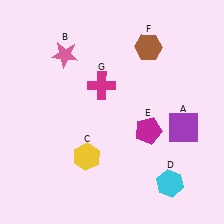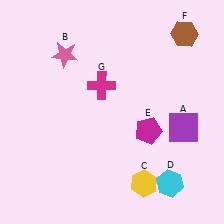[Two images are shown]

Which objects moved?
The objects that moved are: the yellow hexagon (C), the brown hexagon (F).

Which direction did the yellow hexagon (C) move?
The yellow hexagon (C) moved right.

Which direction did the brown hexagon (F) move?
The brown hexagon (F) moved right.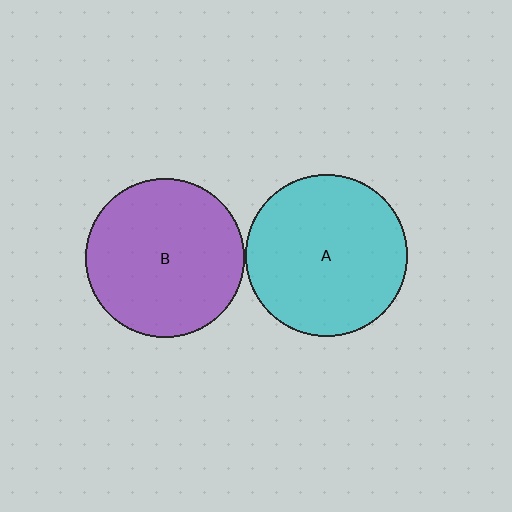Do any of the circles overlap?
No, none of the circles overlap.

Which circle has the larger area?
Circle A (cyan).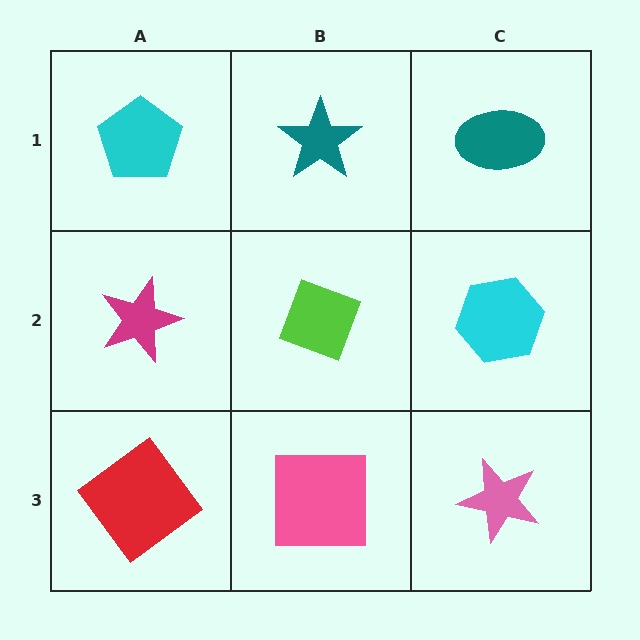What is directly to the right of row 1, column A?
A teal star.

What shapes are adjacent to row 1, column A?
A magenta star (row 2, column A), a teal star (row 1, column B).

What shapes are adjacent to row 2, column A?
A cyan pentagon (row 1, column A), a red diamond (row 3, column A), a lime diamond (row 2, column B).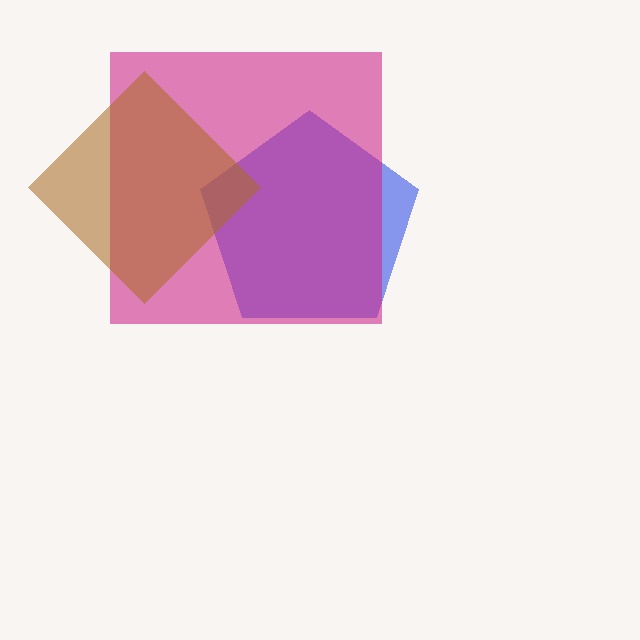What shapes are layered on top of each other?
The layered shapes are: a blue pentagon, a magenta square, a brown diamond.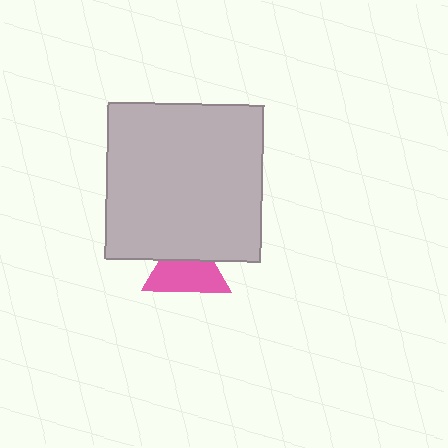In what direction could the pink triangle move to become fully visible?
The pink triangle could move down. That would shift it out from behind the light gray square entirely.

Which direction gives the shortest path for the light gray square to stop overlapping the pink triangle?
Moving up gives the shortest separation.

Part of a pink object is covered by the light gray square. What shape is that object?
It is a triangle.